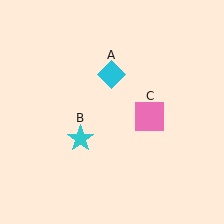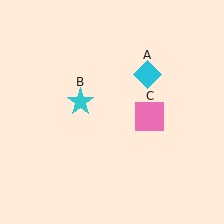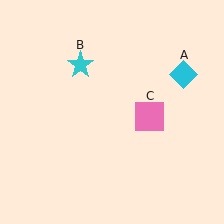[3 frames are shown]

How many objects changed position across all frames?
2 objects changed position: cyan diamond (object A), cyan star (object B).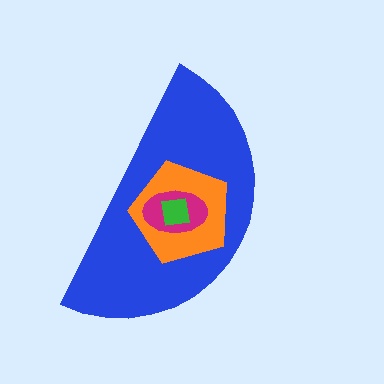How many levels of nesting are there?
4.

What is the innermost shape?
The green square.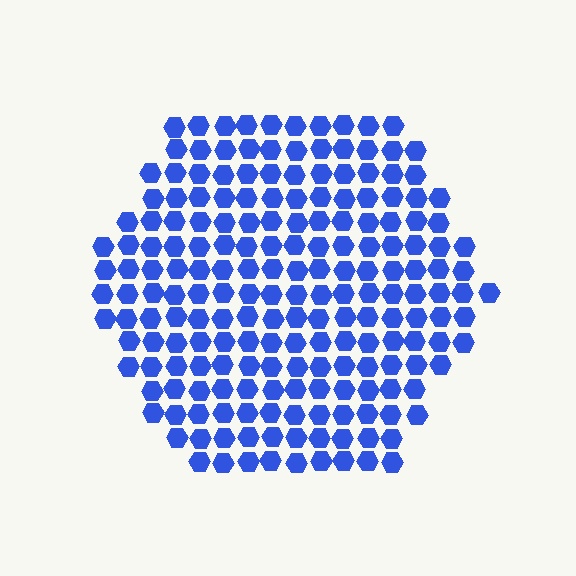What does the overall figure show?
The overall figure shows a hexagon.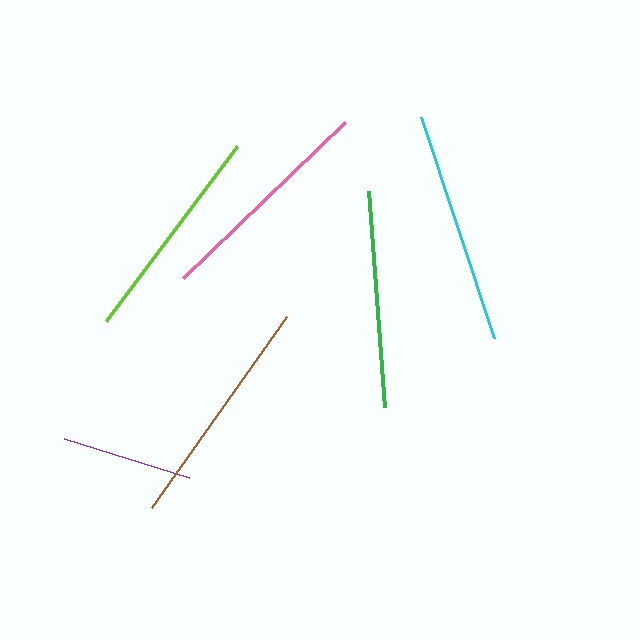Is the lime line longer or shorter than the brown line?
The brown line is longer than the lime line.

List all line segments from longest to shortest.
From longest to shortest: brown, cyan, pink, lime, green, purple.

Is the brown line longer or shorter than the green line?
The brown line is longer than the green line.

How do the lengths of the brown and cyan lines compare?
The brown and cyan lines are approximately the same length.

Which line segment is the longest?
The brown line is the longest at approximately 234 pixels.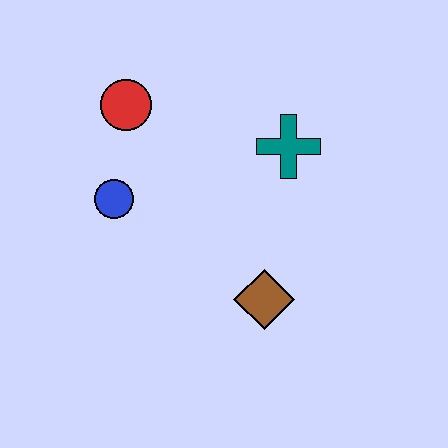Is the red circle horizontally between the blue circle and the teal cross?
Yes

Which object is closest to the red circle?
The blue circle is closest to the red circle.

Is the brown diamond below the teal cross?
Yes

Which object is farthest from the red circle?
The brown diamond is farthest from the red circle.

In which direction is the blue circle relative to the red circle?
The blue circle is below the red circle.